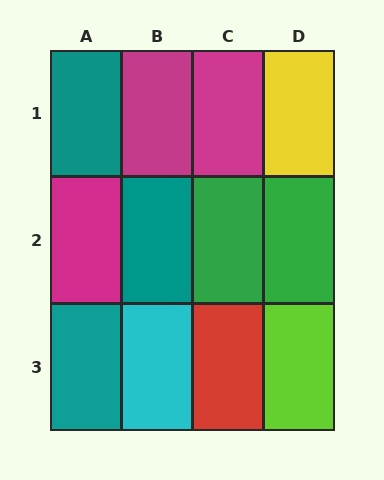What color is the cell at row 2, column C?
Green.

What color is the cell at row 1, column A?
Teal.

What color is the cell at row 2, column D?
Green.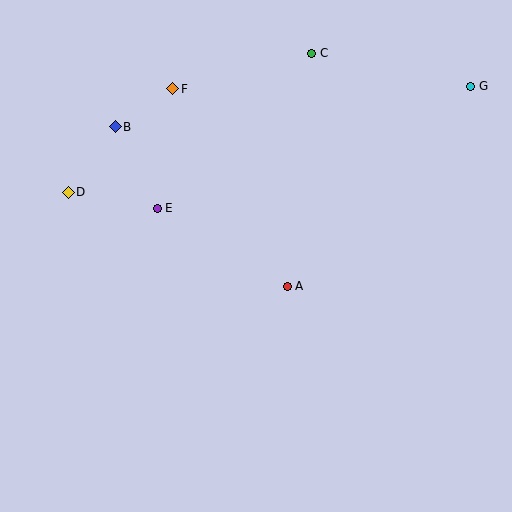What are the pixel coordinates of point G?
Point G is at (471, 86).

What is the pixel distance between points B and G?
The distance between B and G is 358 pixels.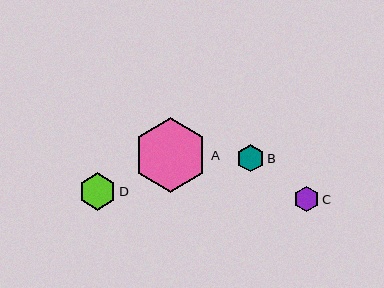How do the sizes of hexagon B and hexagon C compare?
Hexagon B and hexagon C are approximately the same size.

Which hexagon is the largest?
Hexagon A is the largest with a size of approximately 75 pixels.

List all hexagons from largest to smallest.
From largest to smallest: A, D, B, C.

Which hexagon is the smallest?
Hexagon C is the smallest with a size of approximately 25 pixels.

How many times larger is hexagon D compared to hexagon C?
Hexagon D is approximately 1.5 times the size of hexagon C.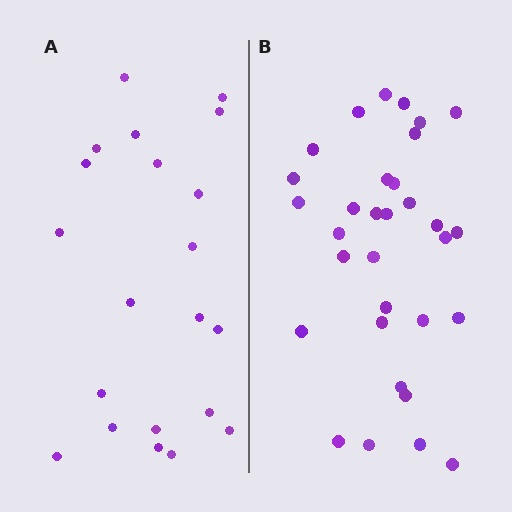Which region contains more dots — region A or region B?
Region B (the right region) has more dots.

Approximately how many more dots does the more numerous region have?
Region B has roughly 12 or so more dots than region A.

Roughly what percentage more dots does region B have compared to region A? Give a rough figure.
About 50% more.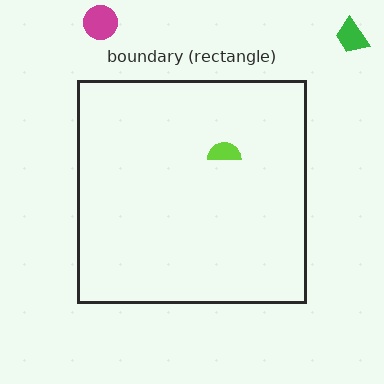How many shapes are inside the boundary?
1 inside, 2 outside.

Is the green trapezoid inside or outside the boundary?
Outside.